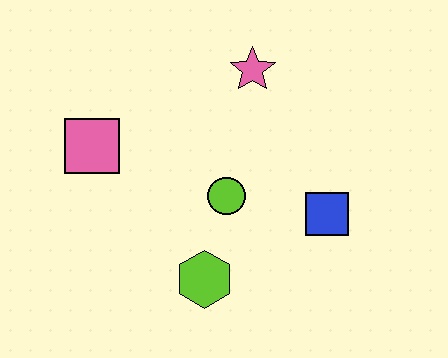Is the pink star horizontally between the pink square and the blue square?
Yes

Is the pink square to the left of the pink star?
Yes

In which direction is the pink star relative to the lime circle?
The pink star is above the lime circle.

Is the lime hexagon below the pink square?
Yes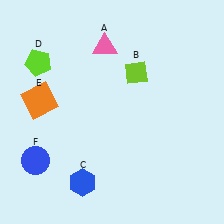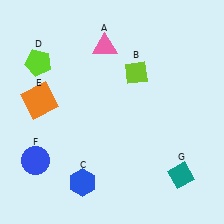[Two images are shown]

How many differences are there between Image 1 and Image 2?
There is 1 difference between the two images.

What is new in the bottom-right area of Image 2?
A teal diamond (G) was added in the bottom-right area of Image 2.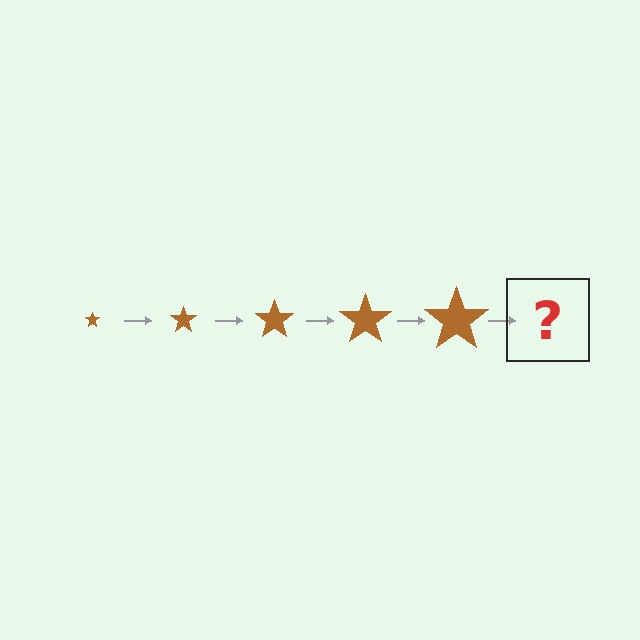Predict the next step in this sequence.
The next step is a brown star, larger than the previous one.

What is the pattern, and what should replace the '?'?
The pattern is that the star gets progressively larger each step. The '?' should be a brown star, larger than the previous one.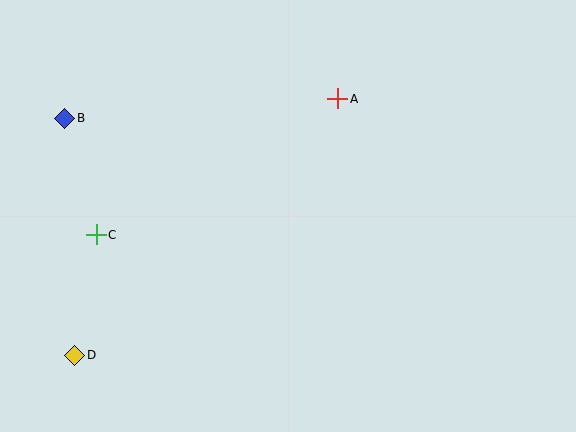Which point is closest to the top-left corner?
Point B is closest to the top-left corner.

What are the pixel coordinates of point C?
Point C is at (96, 235).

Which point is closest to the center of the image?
Point A at (338, 99) is closest to the center.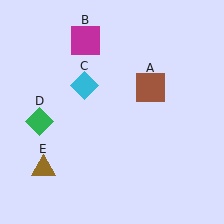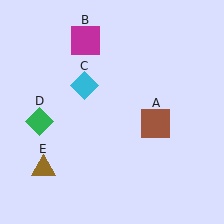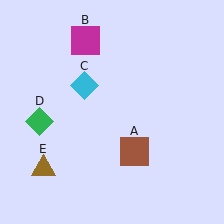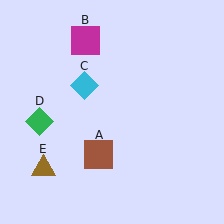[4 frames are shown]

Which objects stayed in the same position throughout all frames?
Magenta square (object B) and cyan diamond (object C) and green diamond (object D) and brown triangle (object E) remained stationary.